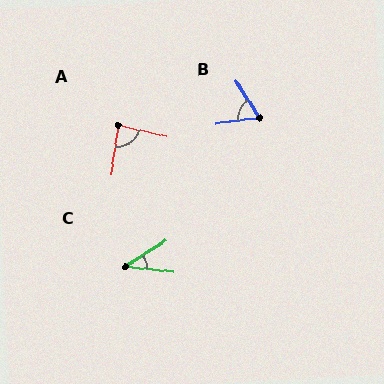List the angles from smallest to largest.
C (38°), B (64°), A (85°).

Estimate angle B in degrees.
Approximately 64 degrees.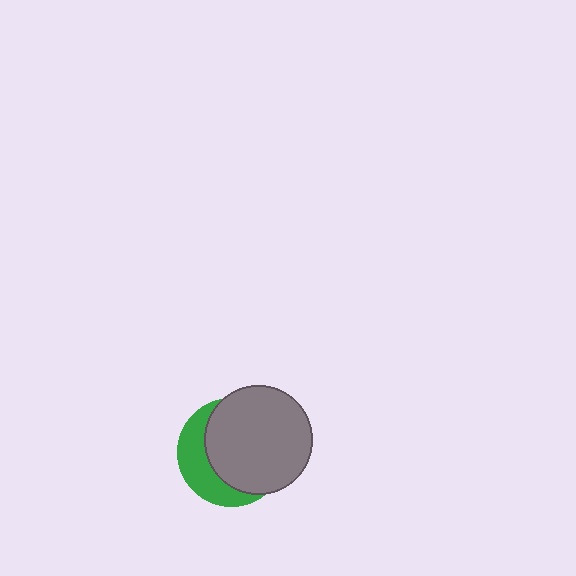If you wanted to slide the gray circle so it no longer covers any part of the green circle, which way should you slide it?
Slide it toward the upper-right — that is the most direct way to separate the two shapes.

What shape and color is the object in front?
The object in front is a gray circle.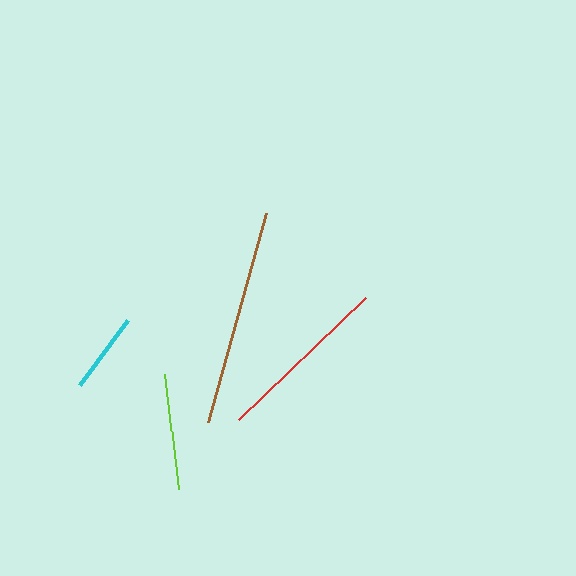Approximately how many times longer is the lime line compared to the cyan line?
The lime line is approximately 1.4 times the length of the cyan line.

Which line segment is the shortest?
The cyan line is the shortest at approximately 81 pixels.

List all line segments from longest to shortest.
From longest to shortest: brown, red, lime, cyan.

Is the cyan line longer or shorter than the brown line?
The brown line is longer than the cyan line.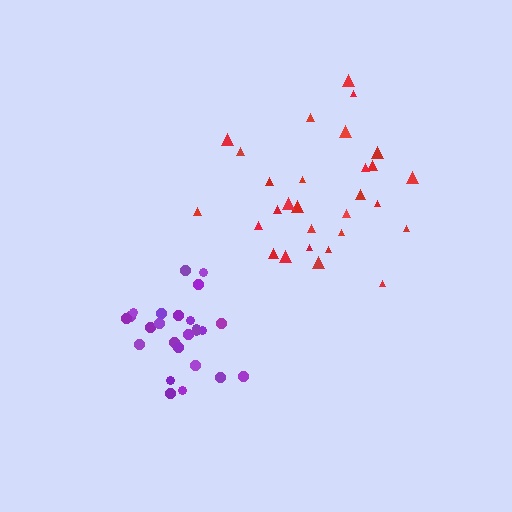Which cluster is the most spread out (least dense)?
Red.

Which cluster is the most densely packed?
Purple.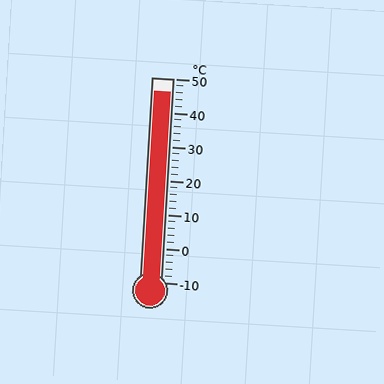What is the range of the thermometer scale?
The thermometer scale ranges from -10°C to 50°C.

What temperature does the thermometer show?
The thermometer shows approximately 46°C.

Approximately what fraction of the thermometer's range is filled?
The thermometer is filled to approximately 95% of its range.